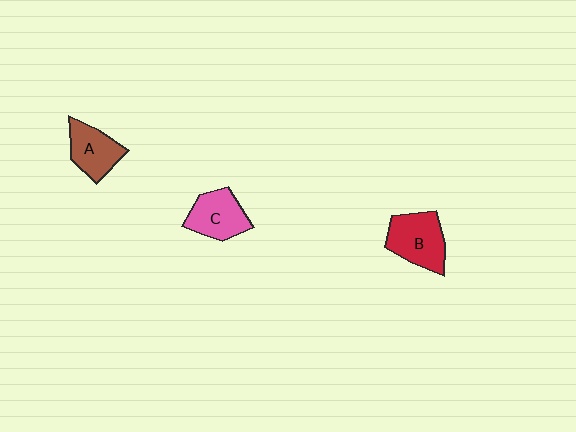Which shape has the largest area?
Shape B (red).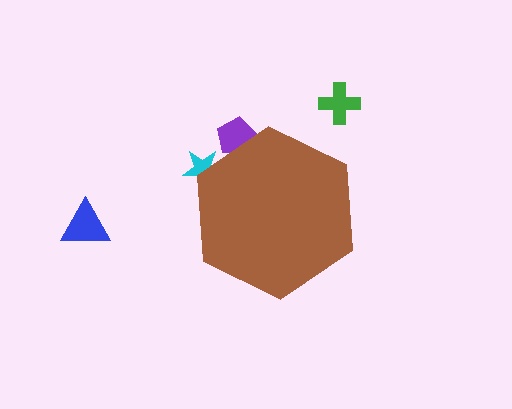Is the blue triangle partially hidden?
No, the blue triangle is fully visible.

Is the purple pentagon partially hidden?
Yes, the purple pentagon is partially hidden behind the brown hexagon.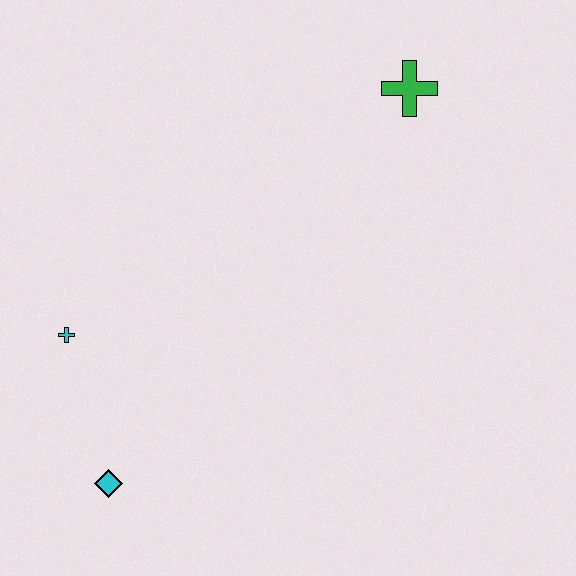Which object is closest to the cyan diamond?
The cyan cross is closest to the cyan diamond.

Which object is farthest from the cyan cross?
The green cross is farthest from the cyan cross.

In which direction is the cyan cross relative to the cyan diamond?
The cyan cross is above the cyan diamond.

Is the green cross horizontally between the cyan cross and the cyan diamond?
No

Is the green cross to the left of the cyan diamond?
No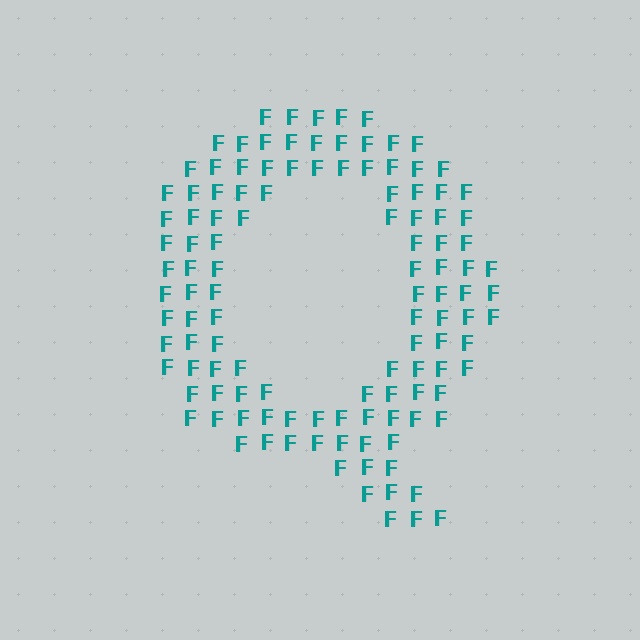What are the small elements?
The small elements are letter F's.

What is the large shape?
The large shape is the letter Q.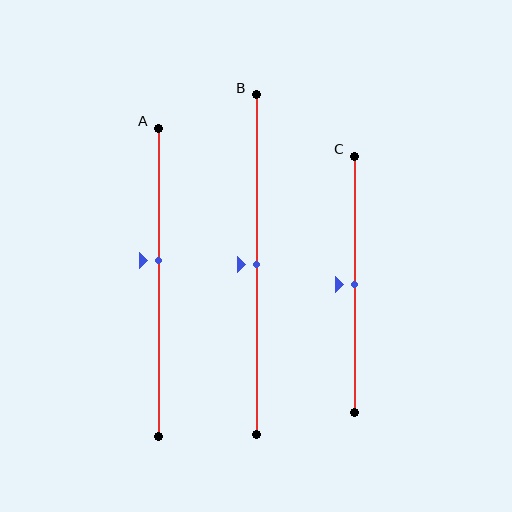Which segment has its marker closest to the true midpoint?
Segment B has its marker closest to the true midpoint.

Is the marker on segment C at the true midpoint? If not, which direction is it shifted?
Yes, the marker on segment C is at the true midpoint.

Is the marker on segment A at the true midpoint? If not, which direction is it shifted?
No, the marker on segment A is shifted upward by about 7% of the segment length.